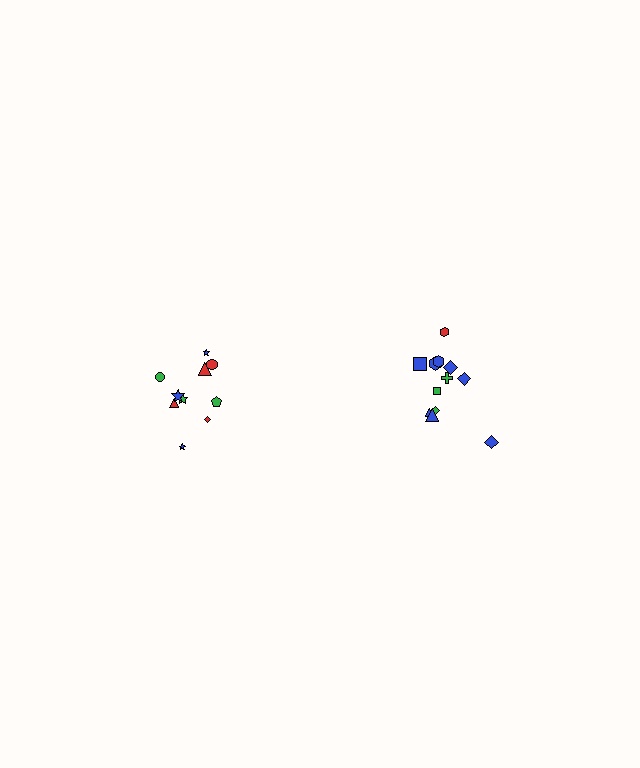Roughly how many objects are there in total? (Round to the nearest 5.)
Roughly 20 objects in total.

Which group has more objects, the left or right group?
The right group.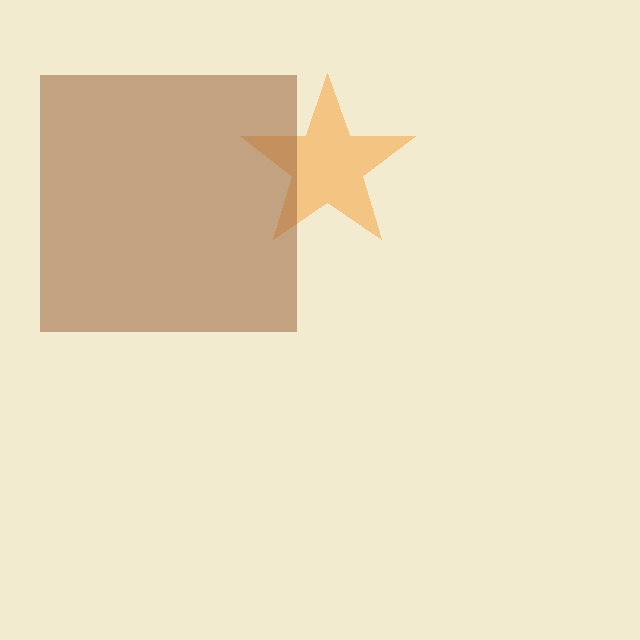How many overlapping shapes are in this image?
There are 2 overlapping shapes in the image.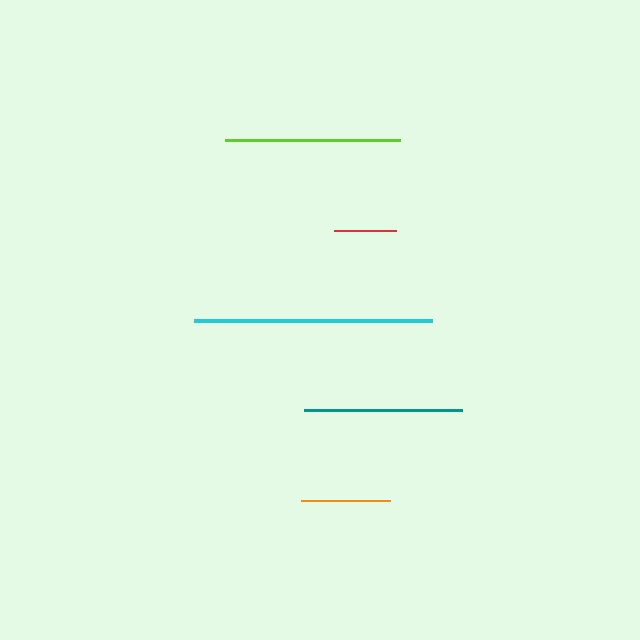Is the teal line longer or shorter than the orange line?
The teal line is longer than the orange line.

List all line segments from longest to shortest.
From longest to shortest: cyan, lime, teal, orange, red.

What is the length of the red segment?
The red segment is approximately 62 pixels long.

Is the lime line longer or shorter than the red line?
The lime line is longer than the red line.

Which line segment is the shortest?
The red line is the shortest at approximately 62 pixels.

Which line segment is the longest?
The cyan line is the longest at approximately 238 pixels.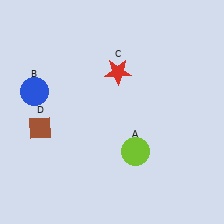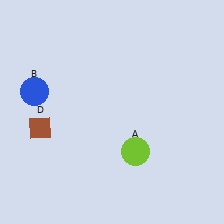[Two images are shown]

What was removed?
The red star (C) was removed in Image 2.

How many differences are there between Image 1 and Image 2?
There is 1 difference between the two images.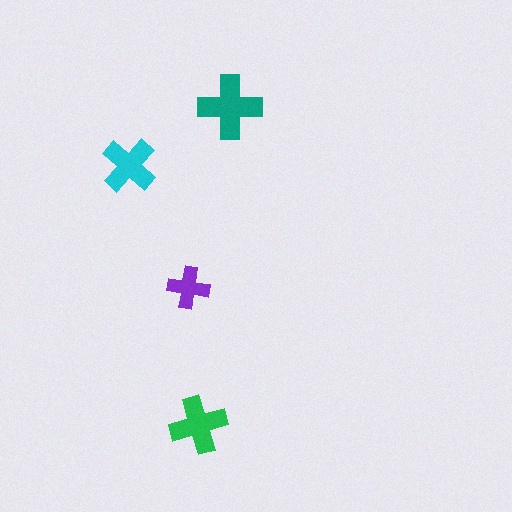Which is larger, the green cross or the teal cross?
The teal one.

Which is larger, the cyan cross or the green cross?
The green one.